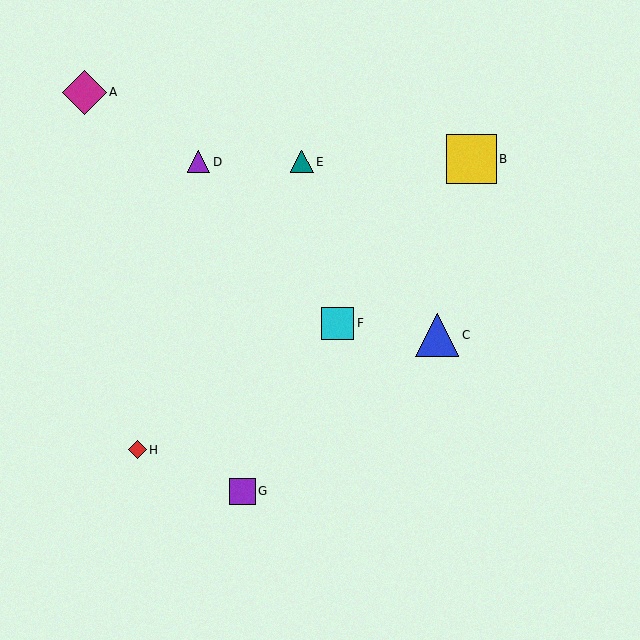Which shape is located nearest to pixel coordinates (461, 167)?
The yellow square (labeled B) at (471, 159) is nearest to that location.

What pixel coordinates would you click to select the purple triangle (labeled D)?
Click at (199, 162) to select the purple triangle D.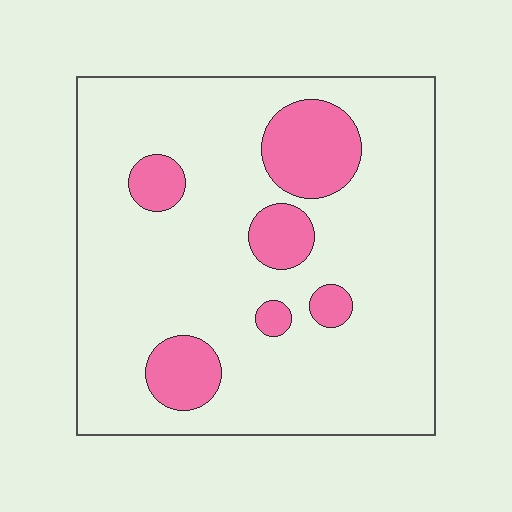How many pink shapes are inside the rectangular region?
6.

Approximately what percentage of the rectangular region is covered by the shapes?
Approximately 15%.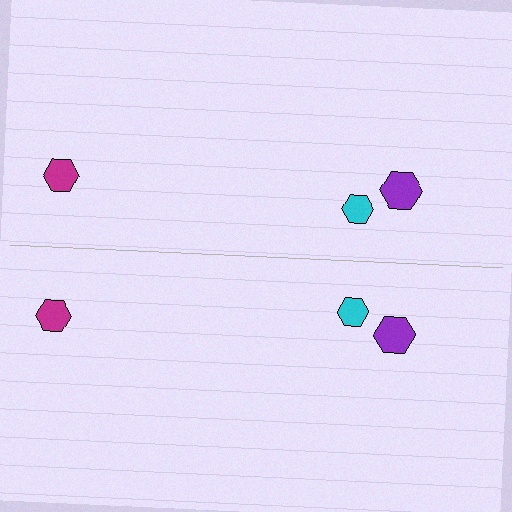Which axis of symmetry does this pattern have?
The pattern has a horizontal axis of symmetry running through the center of the image.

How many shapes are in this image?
There are 6 shapes in this image.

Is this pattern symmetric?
Yes, this pattern has bilateral (reflection) symmetry.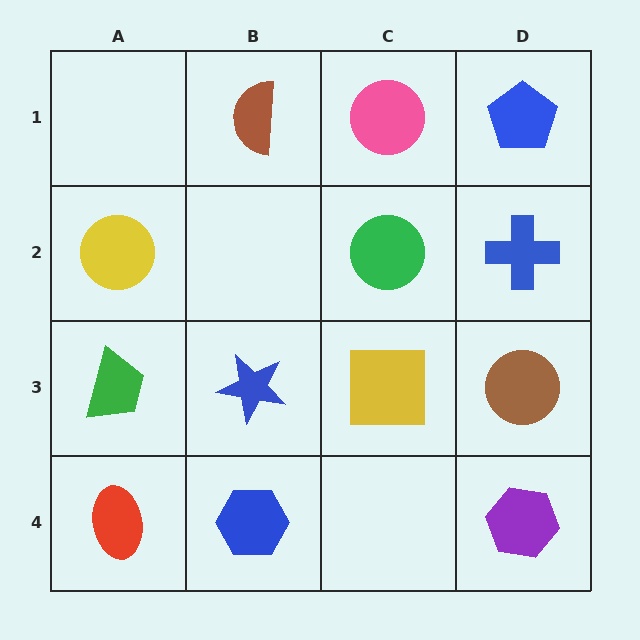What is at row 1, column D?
A blue pentagon.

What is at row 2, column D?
A blue cross.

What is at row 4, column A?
A red ellipse.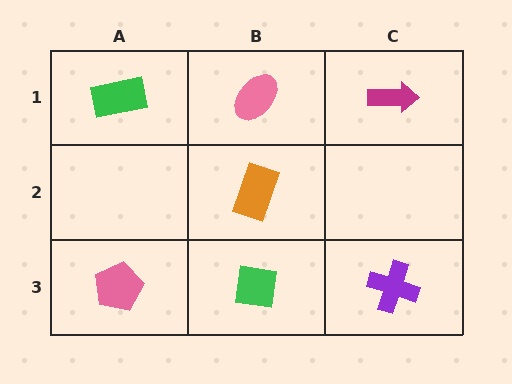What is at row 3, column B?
A green square.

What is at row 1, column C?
A magenta arrow.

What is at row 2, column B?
An orange rectangle.